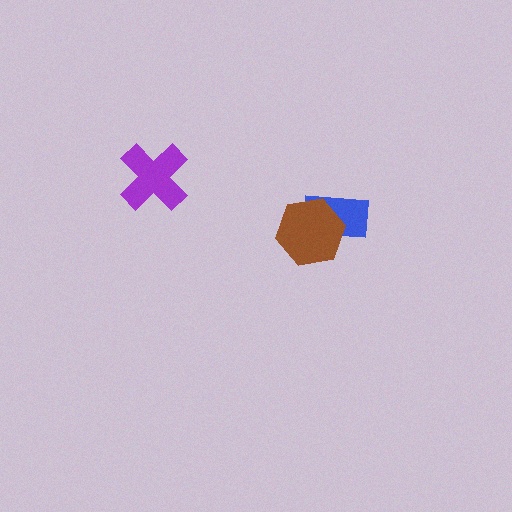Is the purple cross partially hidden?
No, no other shape covers it.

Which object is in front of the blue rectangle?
The brown hexagon is in front of the blue rectangle.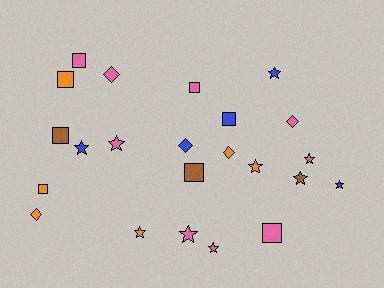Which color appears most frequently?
Pink, with 9 objects.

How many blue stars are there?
There are 3 blue stars.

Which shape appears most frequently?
Star, with 10 objects.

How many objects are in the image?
There are 23 objects.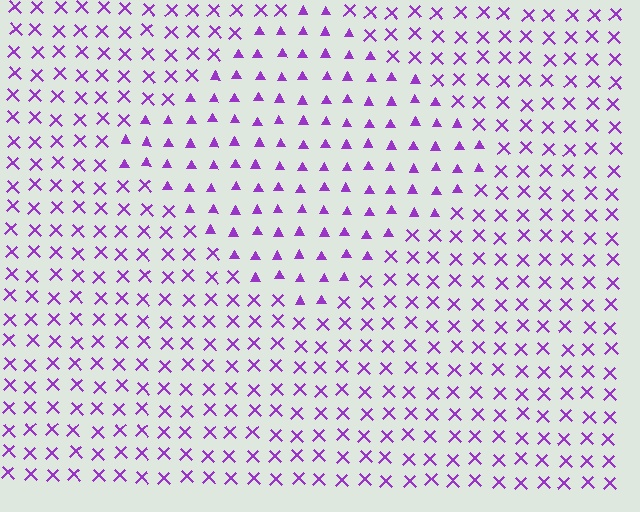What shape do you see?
I see a diamond.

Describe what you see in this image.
The image is filled with small purple elements arranged in a uniform grid. A diamond-shaped region contains triangles, while the surrounding area contains X marks. The boundary is defined purely by the change in element shape.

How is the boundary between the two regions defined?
The boundary is defined by a change in element shape: triangles inside vs. X marks outside. All elements share the same color and spacing.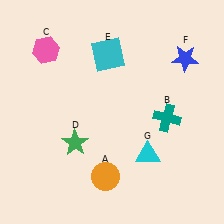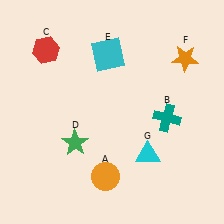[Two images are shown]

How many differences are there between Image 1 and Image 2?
There are 2 differences between the two images.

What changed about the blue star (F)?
In Image 1, F is blue. In Image 2, it changed to orange.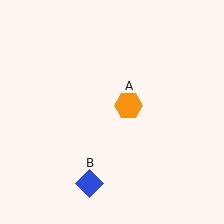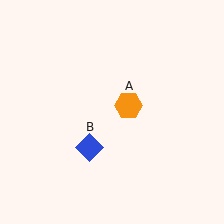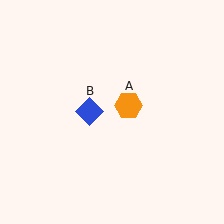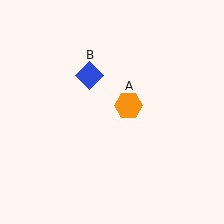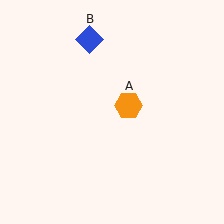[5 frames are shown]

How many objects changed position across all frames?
1 object changed position: blue diamond (object B).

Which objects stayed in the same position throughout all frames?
Orange hexagon (object A) remained stationary.